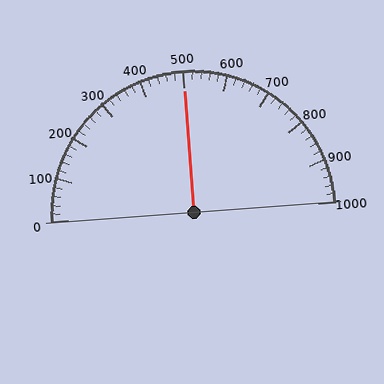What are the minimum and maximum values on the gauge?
The gauge ranges from 0 to 1000.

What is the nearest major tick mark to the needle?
The nearest major tick mark is 500.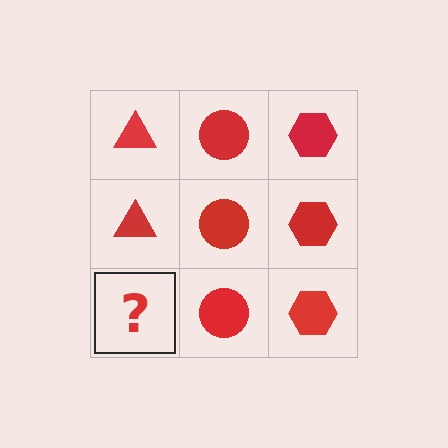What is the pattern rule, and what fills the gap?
The rule is that each column has a consistent shape. The gap should be filled with a red triangle.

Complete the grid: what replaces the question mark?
The question mark should be replaced with a red triangle.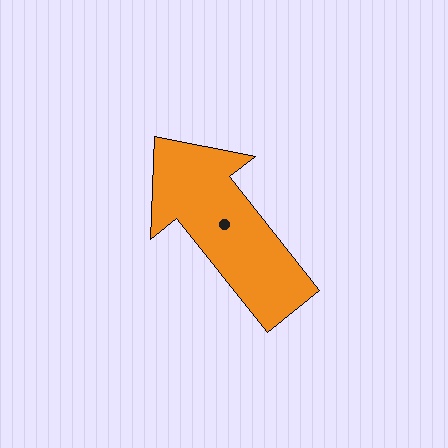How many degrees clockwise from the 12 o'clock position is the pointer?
Approximately 321 degrees.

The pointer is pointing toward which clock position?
Roughly 11 o'clock.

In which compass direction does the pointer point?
Northwest.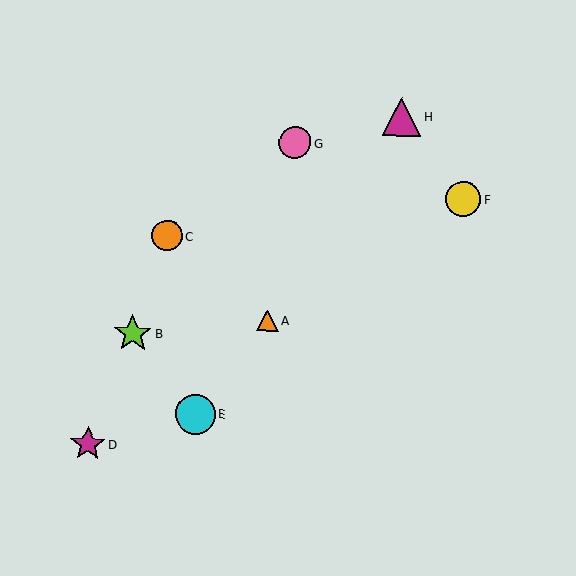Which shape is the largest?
The cyan circle (labeled E) is the largest.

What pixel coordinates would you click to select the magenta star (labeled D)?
Click at (88, 444) to select the magenta star D.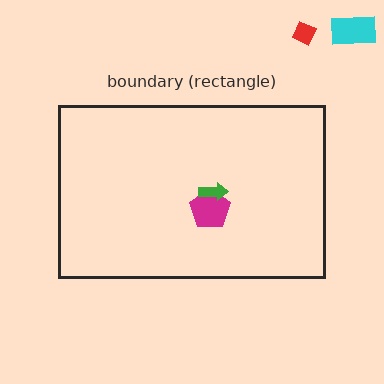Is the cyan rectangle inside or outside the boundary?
Outside.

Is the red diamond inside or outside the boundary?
Outside.